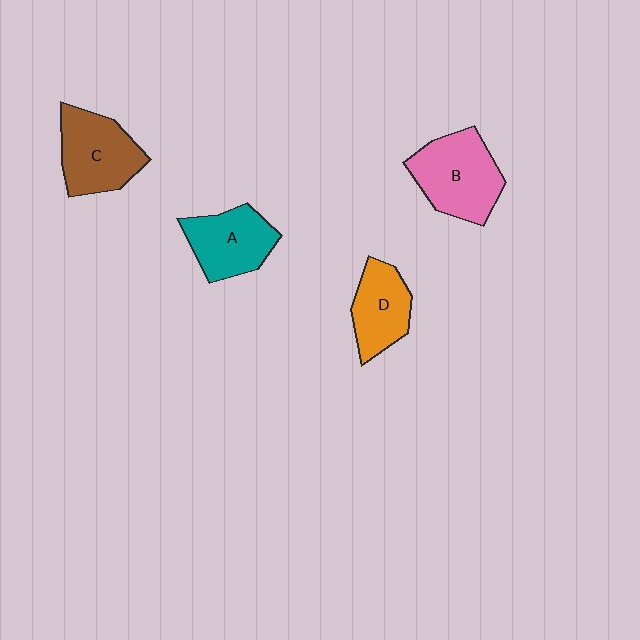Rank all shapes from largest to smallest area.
From largest to smallest: B (pink), C (brown), A (teal), D (orange).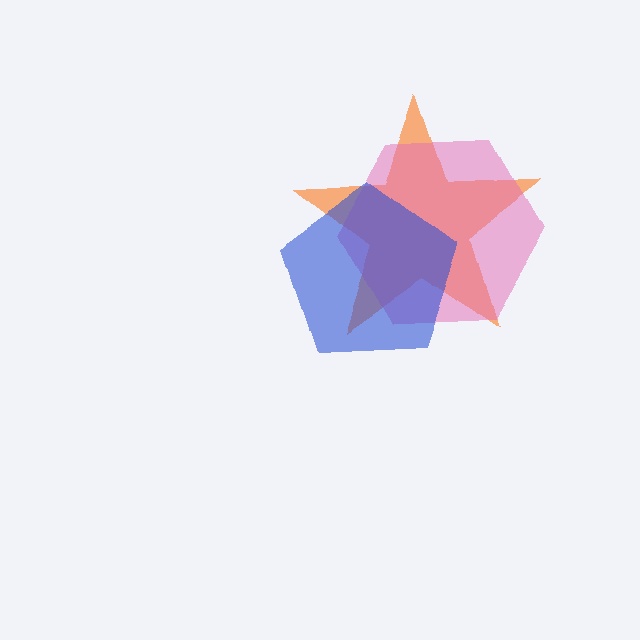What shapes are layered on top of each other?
The layered shapes are: an orange star, a pink hexagon, a blue pentagon.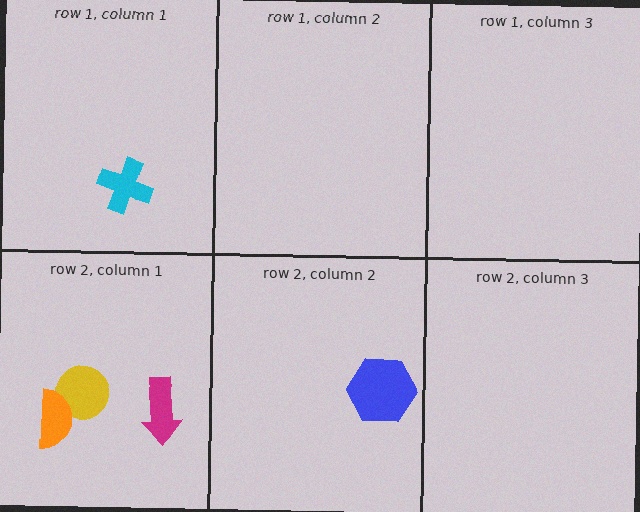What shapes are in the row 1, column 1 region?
The cyan cross.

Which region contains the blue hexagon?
The row 2, column 2 region.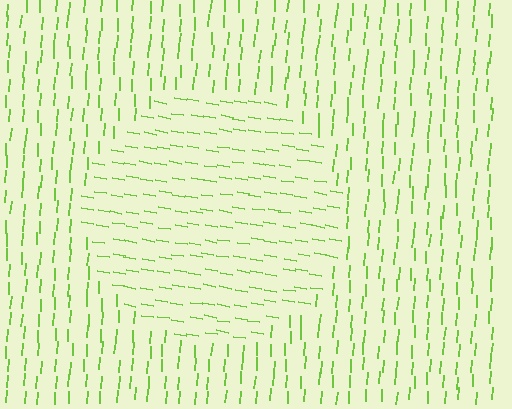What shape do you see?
I see a circle.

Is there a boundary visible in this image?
Yes, there is a texture boundary formed by a change in line orientation.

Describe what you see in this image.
The image is filled with small lime line segments. A circle region in the image has lines oriented differently from the surrounding lines, creating a visible texture boundary.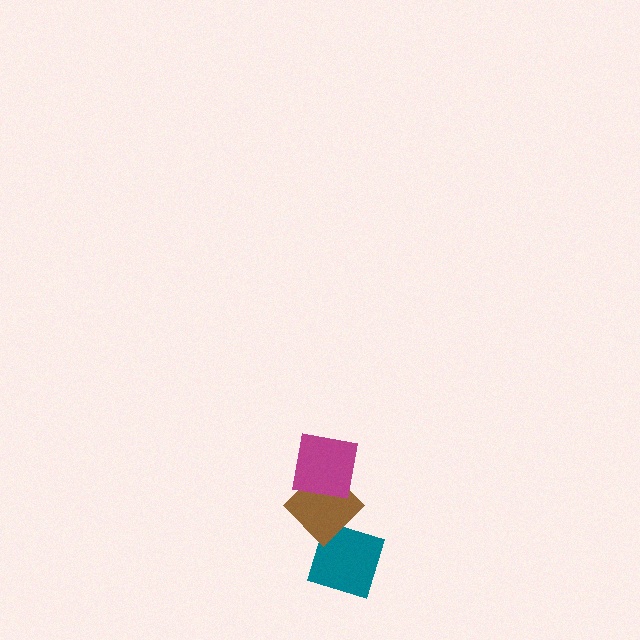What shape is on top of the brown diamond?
The magenta square is on top of the brown diamond.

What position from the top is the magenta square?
The magenta square is 1st from the top.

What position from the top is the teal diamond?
The teal diamond is 3rd from the top.